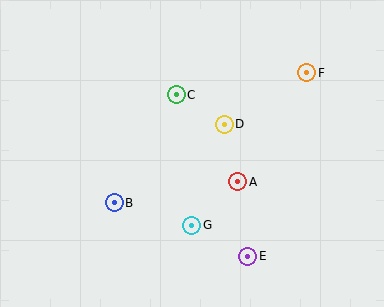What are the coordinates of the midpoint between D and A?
The midpoint between D and A is at (231, 153).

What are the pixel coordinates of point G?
Point G is at (192, 225).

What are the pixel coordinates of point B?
Point B is at (114, 203).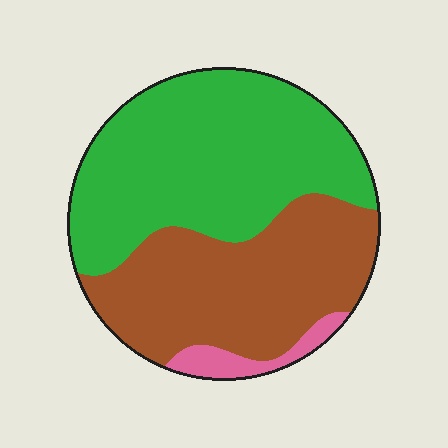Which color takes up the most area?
Green, at roughly 55%.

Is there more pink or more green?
Green.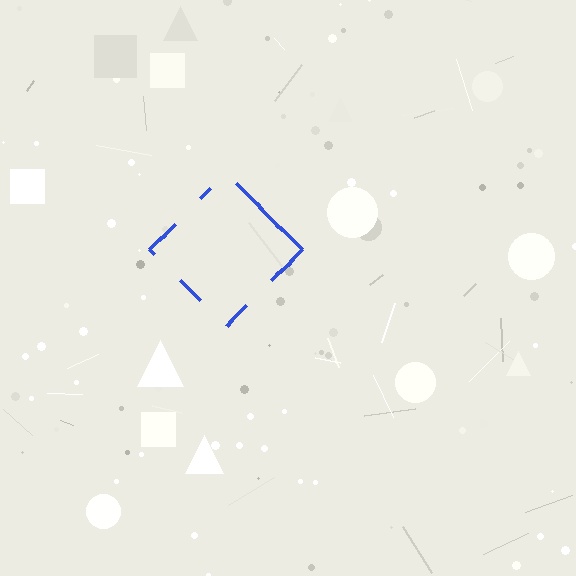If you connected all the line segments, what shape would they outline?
They would outline a diamond.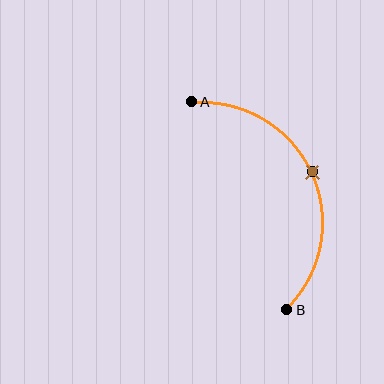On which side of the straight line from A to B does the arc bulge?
The arc bulges to the right of the straight line connecting A and B.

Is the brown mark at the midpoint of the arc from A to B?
Yes. The brown mark lies on the arc at equal arc-length from both A and B — it is the arc midpoint.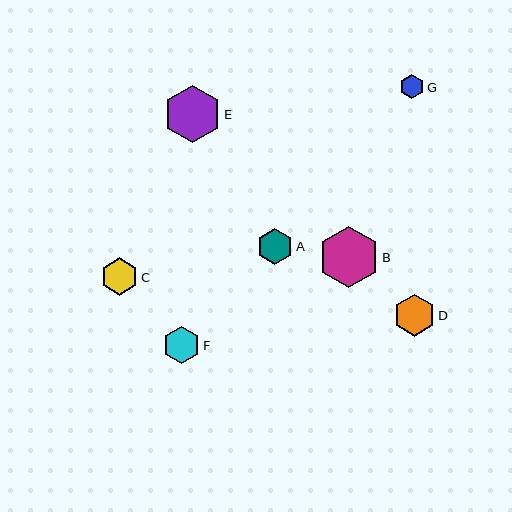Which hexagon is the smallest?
Hexagon G is the smallest with a size of approximately 24 pixels.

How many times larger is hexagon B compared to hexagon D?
Hexagon B is approximately 1.5 times the size of hexagon D.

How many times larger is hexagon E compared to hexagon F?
Hexagon E is approximately 1.6 times the size of hexagon F.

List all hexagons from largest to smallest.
From largest to smallest: B, E, D, C, F, A, G.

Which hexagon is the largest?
Hexagon B is the largest with a size of approximately 61 pixels.